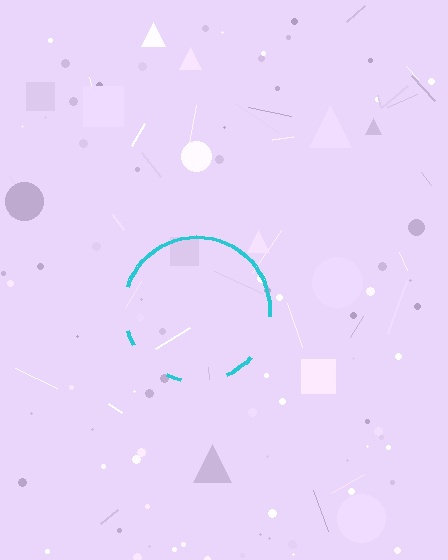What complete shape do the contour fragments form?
The contour fragments form a circle.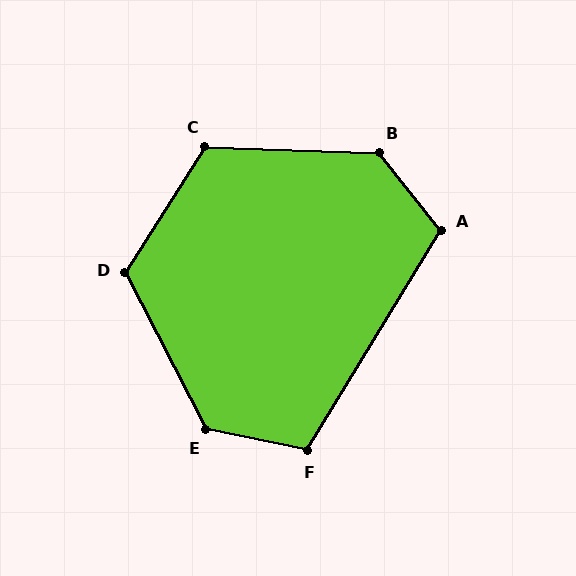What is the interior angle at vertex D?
Approximately 120 degrees (obtuse).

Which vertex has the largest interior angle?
B, at approximately 130 degrees.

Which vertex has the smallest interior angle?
F, at approximately 110 degrees.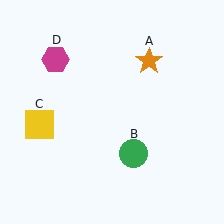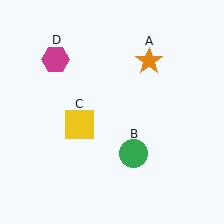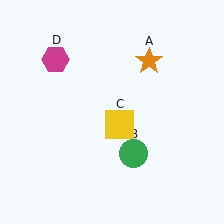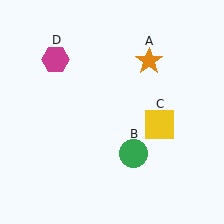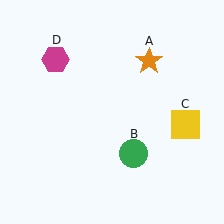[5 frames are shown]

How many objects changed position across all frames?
1 object changed position: yellow square (object C).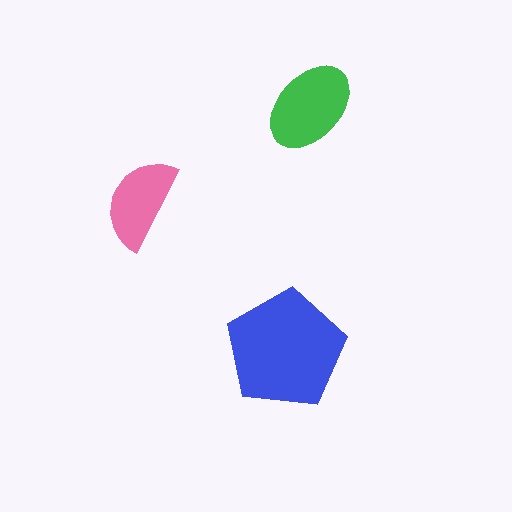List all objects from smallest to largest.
The pink semicircle, the green ellipse, the blue pentagon.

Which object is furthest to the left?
The pink semicircle is leftmost.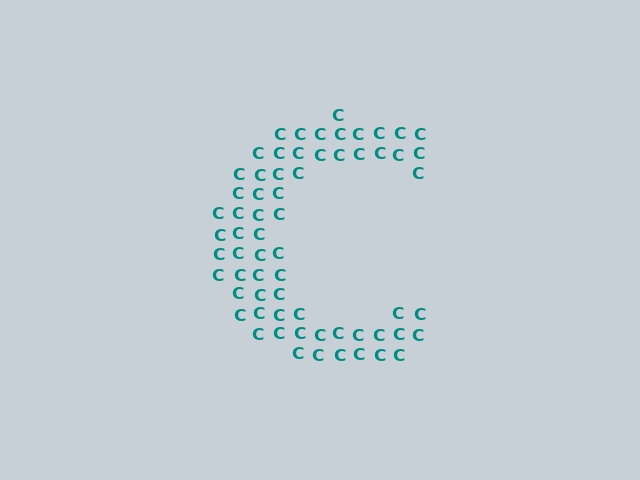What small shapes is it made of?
It is made of small letter C's.